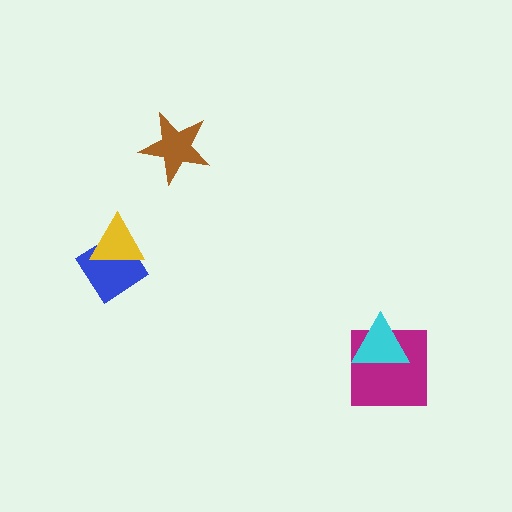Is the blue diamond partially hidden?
Yes, it is partially covered by another shape.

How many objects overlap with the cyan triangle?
1 object overlaps with the cyan triangle.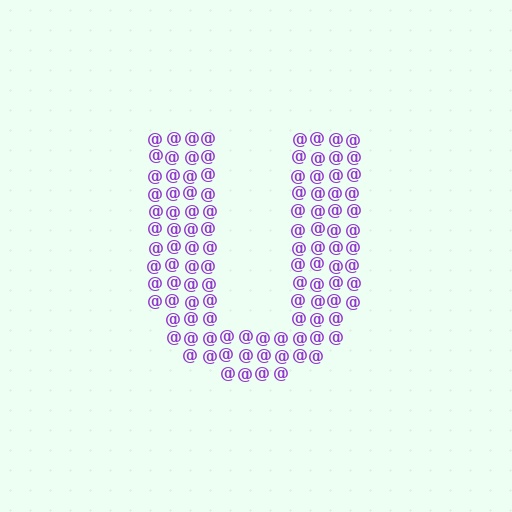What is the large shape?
The large shape is the letter U.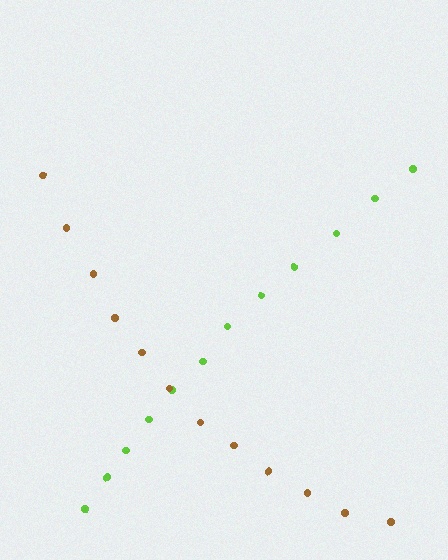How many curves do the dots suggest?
There are 2 distinct paths.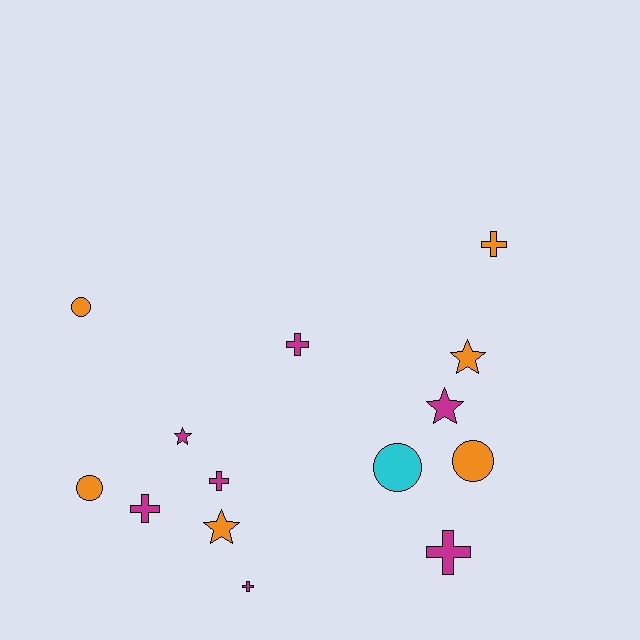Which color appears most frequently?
Magenta, with 7 objects.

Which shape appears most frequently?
Cross, with 6 objects.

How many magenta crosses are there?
There are 5 magenta crosses.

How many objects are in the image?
There are 14 objects.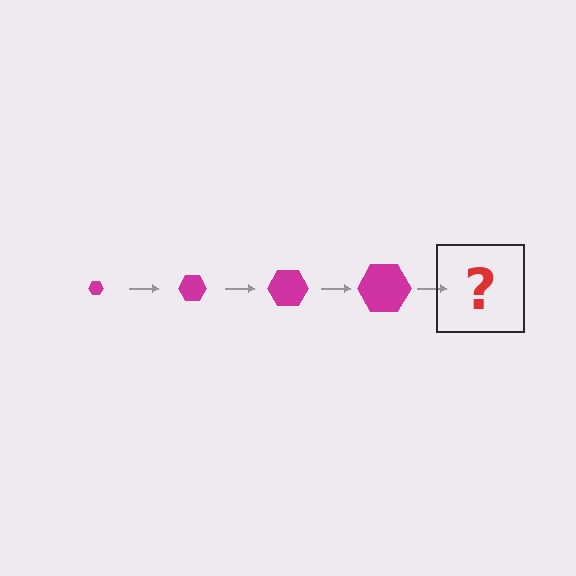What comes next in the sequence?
The next element should be a magenta hexagon, larger than the previous one.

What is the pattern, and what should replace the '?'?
The pattern is that the hexagon gets progressively larger each step. The '?' should be a magenta hexagon, larger than the previous one.